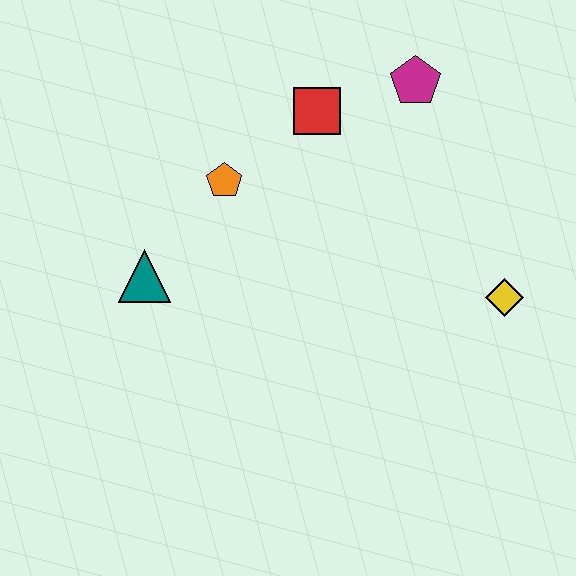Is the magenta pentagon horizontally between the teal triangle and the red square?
No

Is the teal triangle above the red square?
No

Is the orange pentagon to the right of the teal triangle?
Yes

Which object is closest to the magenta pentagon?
The red square is closest to the magenta pentagon.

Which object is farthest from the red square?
The yellow diamond is farthest from the red square.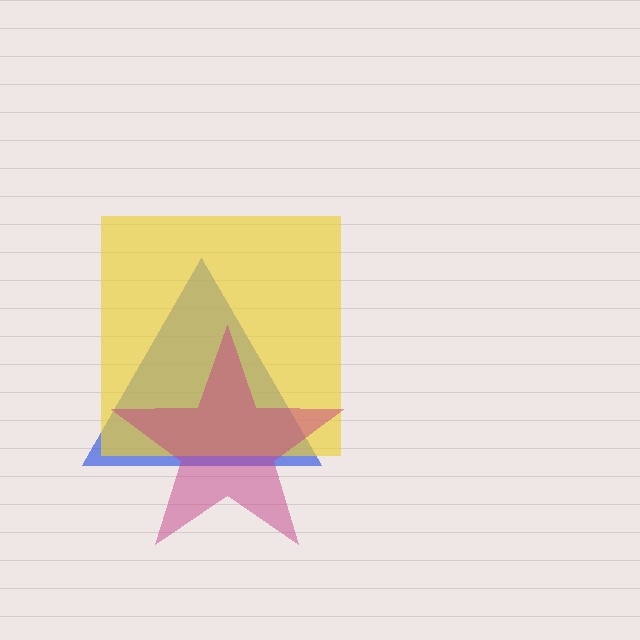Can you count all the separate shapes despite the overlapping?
Yes, there are 3 separate shapes.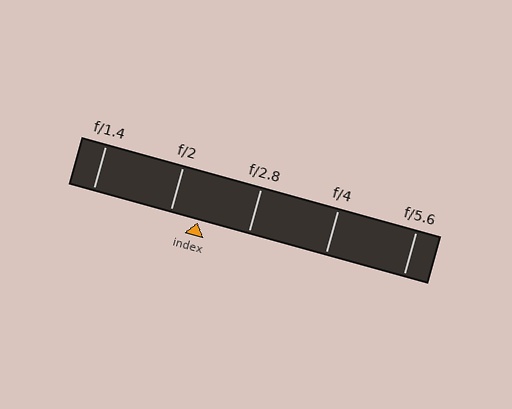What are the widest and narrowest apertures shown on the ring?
The widest aperture shown is f/1.4 and the narrowest is f/5.6.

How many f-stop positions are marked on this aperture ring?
There are 5 f-stop positions marked.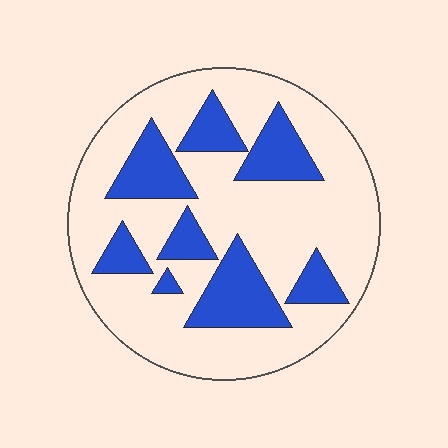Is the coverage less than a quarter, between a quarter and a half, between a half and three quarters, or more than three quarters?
Between a quarter and a half.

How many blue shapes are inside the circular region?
8.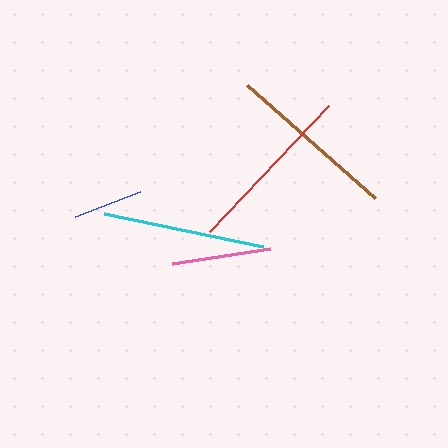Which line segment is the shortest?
The blue line is the shortest at approximately 69 pixels.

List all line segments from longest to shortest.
From longest to shortest: red, brown, cyan, pink, blue.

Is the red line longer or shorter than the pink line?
The red line is longer than the pink line.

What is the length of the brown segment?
The brown segment is approximately 170 pixels long.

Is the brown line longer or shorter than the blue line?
The brown line is longer than the blue line.